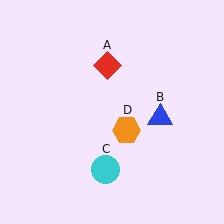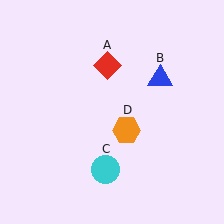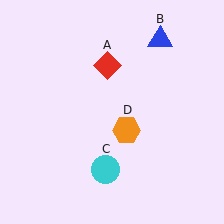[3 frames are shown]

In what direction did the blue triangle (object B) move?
The blue triangle (object B) moved up.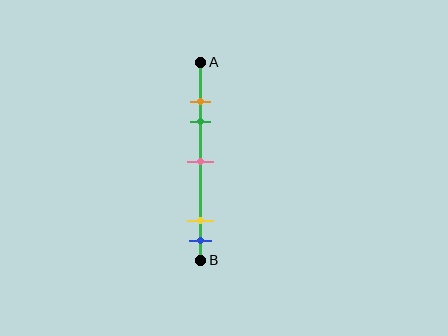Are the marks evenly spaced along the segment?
No, the marks are not evenly spaced.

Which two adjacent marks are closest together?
The orange and green marks are the closest adjacent pair.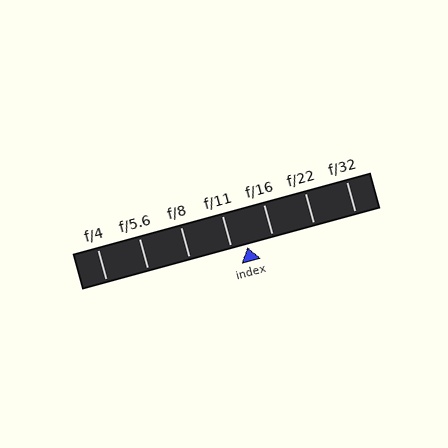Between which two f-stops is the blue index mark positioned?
The index mark is between f/11 and f/16.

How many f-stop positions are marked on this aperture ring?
There are 7 f-stop positions marked.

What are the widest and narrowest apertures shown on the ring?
The widest aperture shown is f/4 and the narrowest is f/32.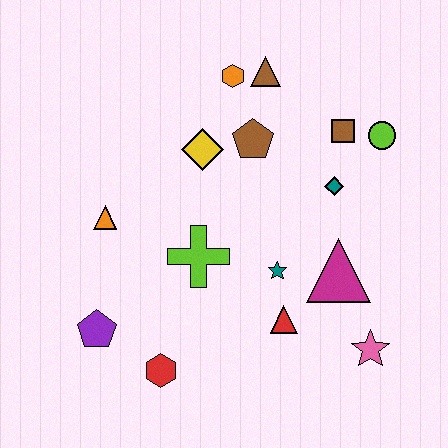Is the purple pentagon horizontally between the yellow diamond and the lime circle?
No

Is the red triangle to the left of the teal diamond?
Yes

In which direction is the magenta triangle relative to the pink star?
The magenta triangle is above the pink star.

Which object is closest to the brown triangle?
The orange hexagon is closest to the brown triangle.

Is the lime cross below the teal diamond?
Yes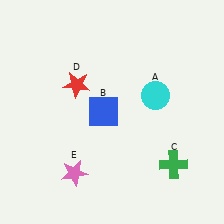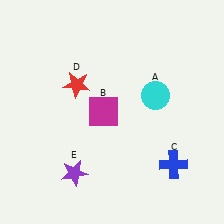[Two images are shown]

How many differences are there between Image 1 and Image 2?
There are 3 differences between the two images.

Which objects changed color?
B changed from blue to magenta. C changed from green to blue. E changed from pink to purple.